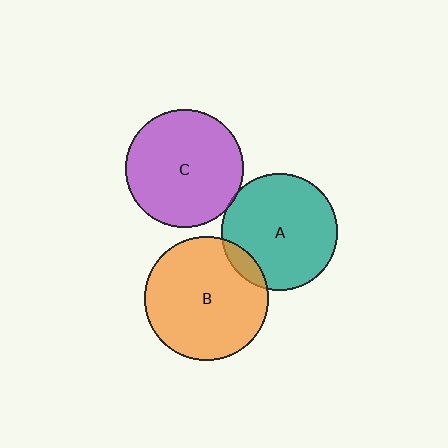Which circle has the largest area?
Circle B (orange).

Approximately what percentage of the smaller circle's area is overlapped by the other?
Approximately 10%.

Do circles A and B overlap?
Yes.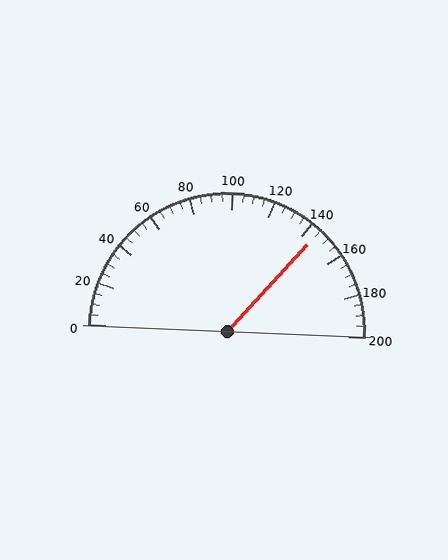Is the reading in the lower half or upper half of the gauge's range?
The reading is in the upper half of the range (0 to 200).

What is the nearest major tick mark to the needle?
The nearest major tick mark is 140.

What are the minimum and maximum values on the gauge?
The gauge ranges from 0 to 200.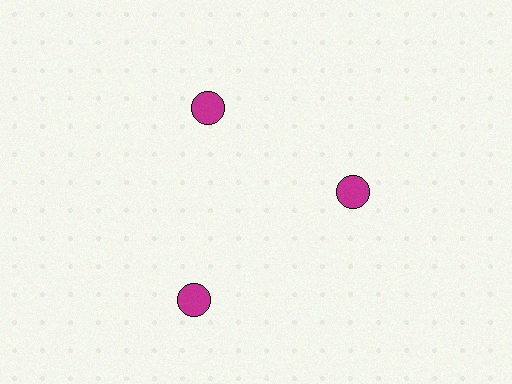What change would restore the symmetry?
The symmetry would be restored by moving it inward, back onto the ring so that all 3 circles sit at equal angles and equal distance from the center.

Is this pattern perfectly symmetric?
No. The 3 magenta circles are arranged in a ring, but one element near the 7 o'clock position is pushed outward from the center, breaking the 3-fold rotational symmetry.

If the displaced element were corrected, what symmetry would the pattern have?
It would have 3-fold rotational symmetry — the pattern would map onto itself every 120 degrees.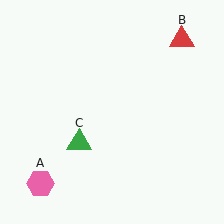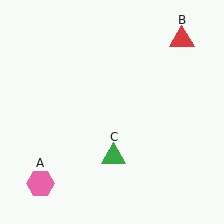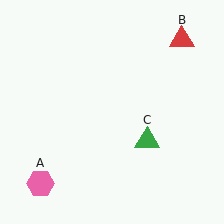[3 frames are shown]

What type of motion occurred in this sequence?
The green triangle (object C) rotated counterclockwise around the center of the scene.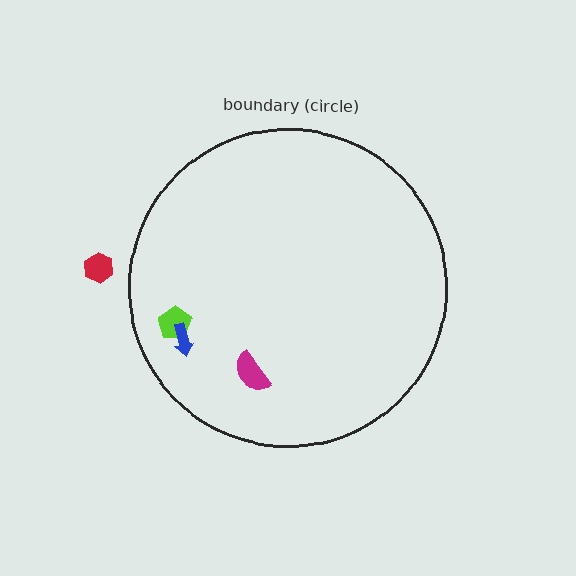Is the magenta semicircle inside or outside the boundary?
Inside.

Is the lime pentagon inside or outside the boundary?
Inside.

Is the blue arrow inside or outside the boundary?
Inside.